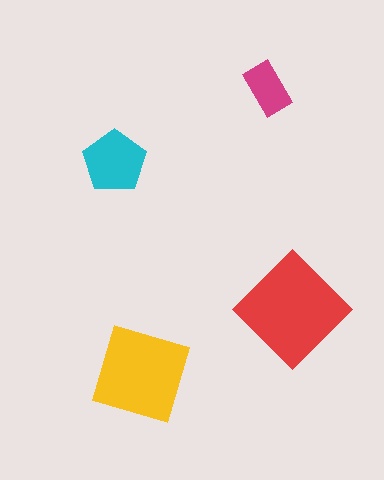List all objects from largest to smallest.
The red diamond, the yellow square, the cyan pentagon, the magenta rectangle.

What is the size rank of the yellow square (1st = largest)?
2nd.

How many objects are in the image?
There are 4 objects in the image.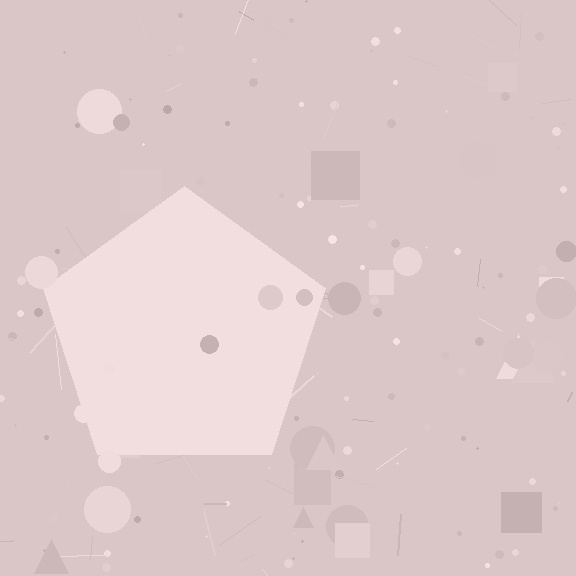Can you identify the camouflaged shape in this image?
The camouflaged shape is a pentagon.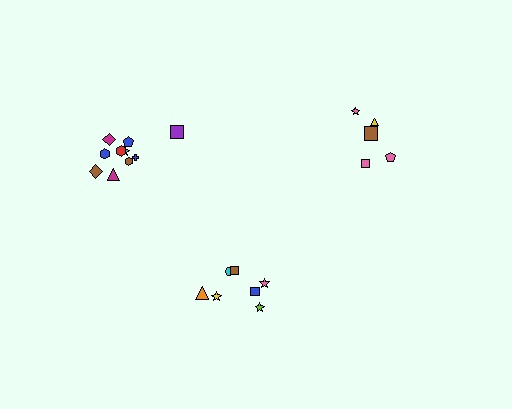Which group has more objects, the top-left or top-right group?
The top-left group.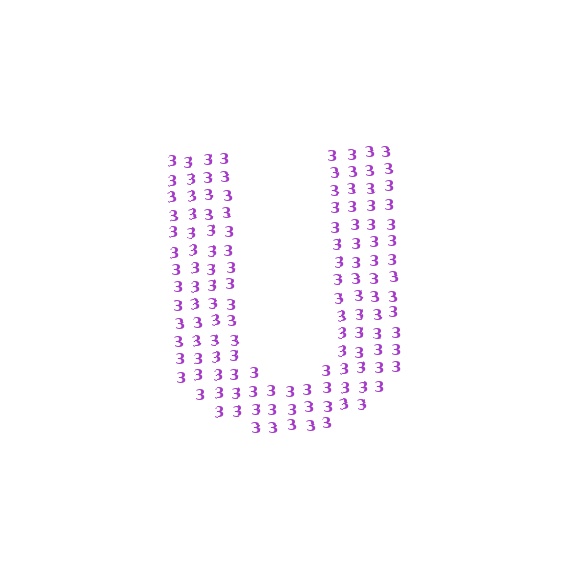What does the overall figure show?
The overall figure shows the letter U.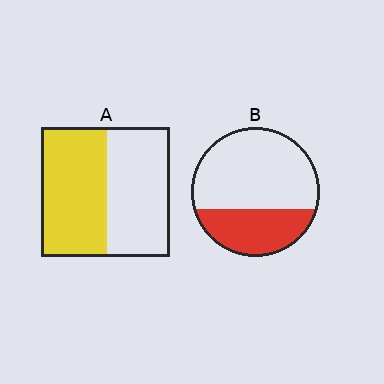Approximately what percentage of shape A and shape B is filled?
A is approximately 50% and B is approximately 35%.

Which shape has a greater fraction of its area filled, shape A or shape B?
Shape A.